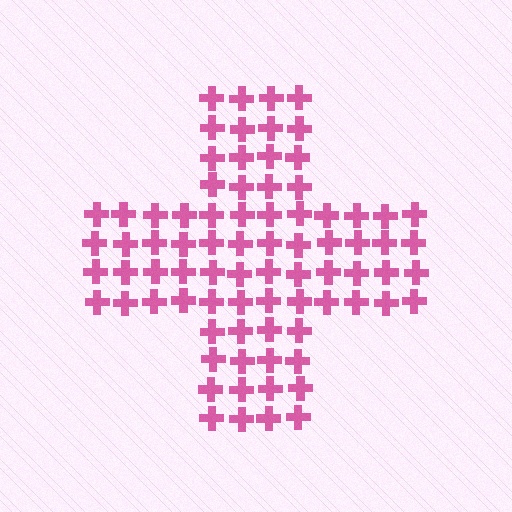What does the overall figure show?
The overall figure shows a cross.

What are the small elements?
The small elements are crosses.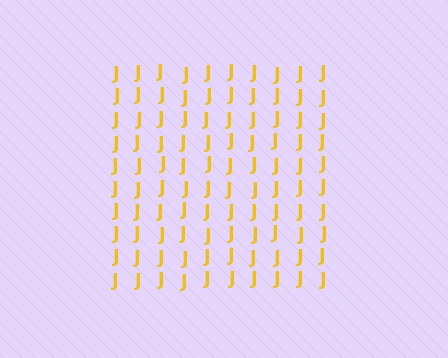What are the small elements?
The small elements are letter J's.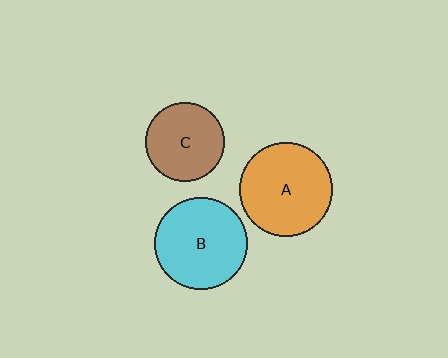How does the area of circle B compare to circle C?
Approximately 1.4 times.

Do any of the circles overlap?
No, none of the circles overlap.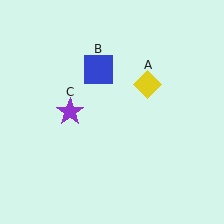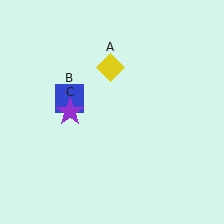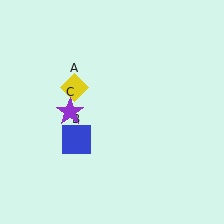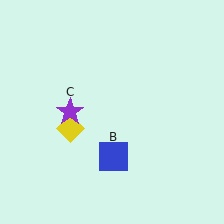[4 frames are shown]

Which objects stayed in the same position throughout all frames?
Purple star (object C) remained stationary.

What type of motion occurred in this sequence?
The yellow diamond (object A), blue square (object B) rotated counterclockwise around the center of the scene.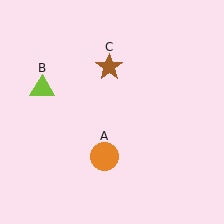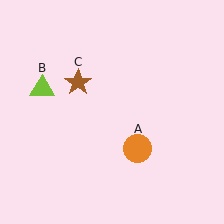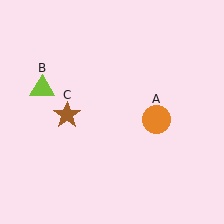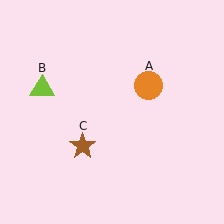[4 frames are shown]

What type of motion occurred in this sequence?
The orange circle (object A), brown star (object C) rotated counterclockwise around the center of the scene.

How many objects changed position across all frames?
2 objects changed position: orange circle (object A), brown star (object C).